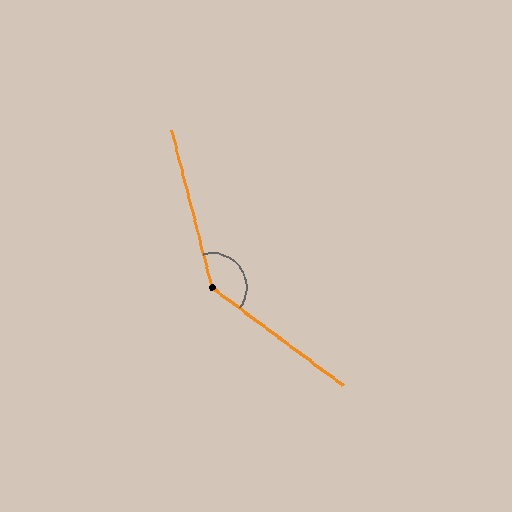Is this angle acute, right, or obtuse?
It is obtuse.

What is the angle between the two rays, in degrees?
Approximately 141 degrees.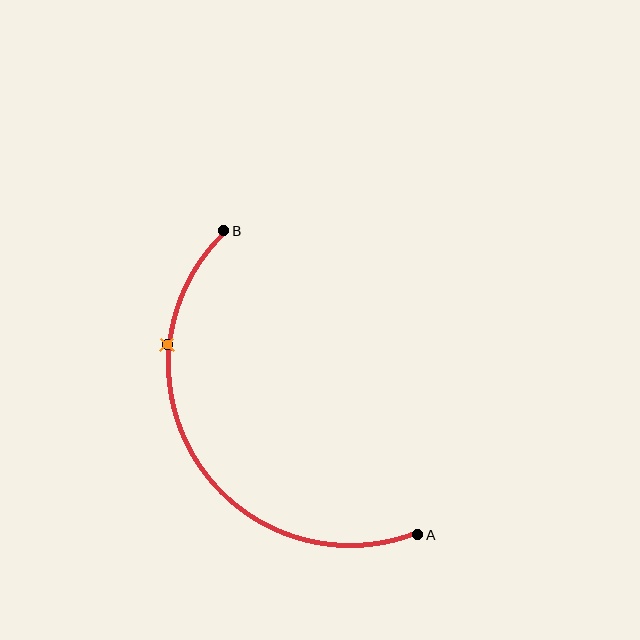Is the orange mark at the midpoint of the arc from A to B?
No. The orange mark lies on the arc but is closer to endpoint B. The arc midpoint would be at the point on the curve equidistant along the arc from both A and B.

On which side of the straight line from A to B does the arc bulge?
The arc bulges to the left of the straight line connecting A and B.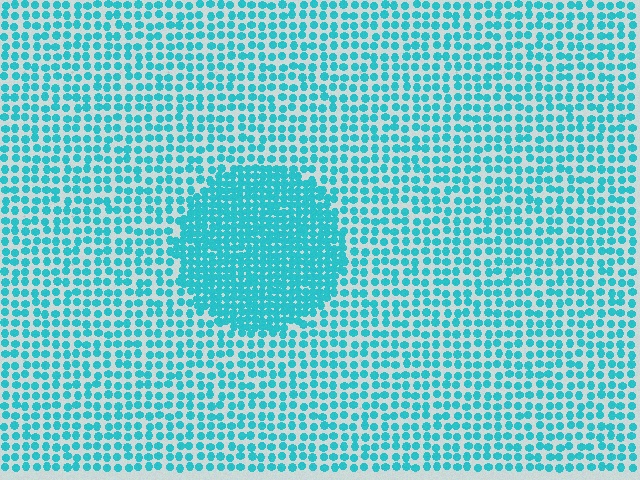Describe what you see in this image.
The image contains small cyan elements arranged at two different densities. A circle-shaped region is visible where the elements are more densely packed than the surrounding area.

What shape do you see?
I see a circle.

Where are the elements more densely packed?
The elements are more densely packed inside the circle boundary.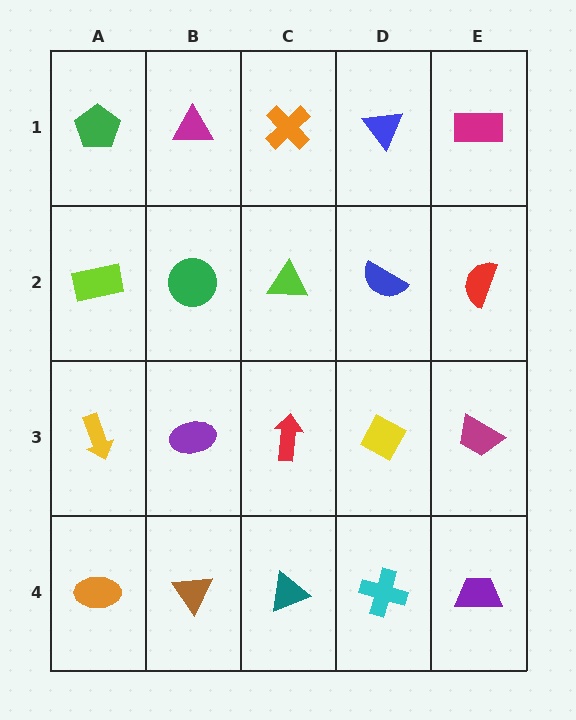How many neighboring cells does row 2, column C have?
4.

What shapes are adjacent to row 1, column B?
A green circle (row 2, column B), a green pentagon (row 1, column A), an orange cross (row 1, column C).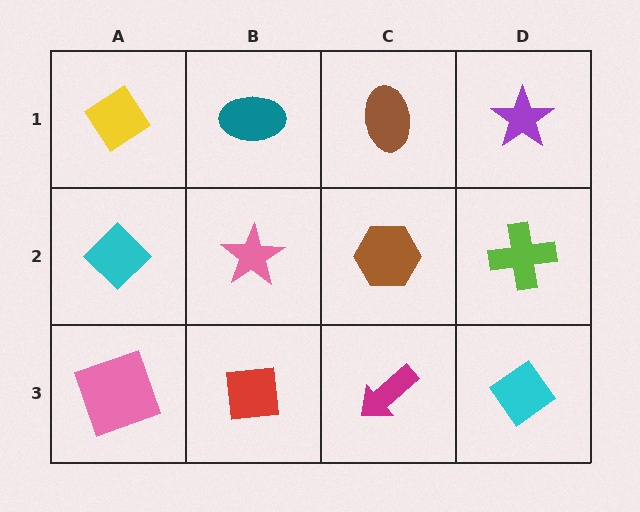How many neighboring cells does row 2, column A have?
3.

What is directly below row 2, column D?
A cyan diamond.